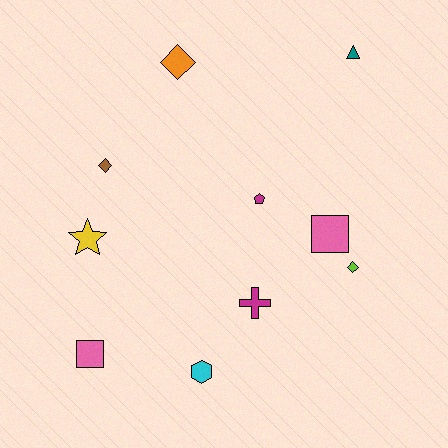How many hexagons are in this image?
There is 1 hexagon.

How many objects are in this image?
There are 10 objects.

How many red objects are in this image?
There are no red objects.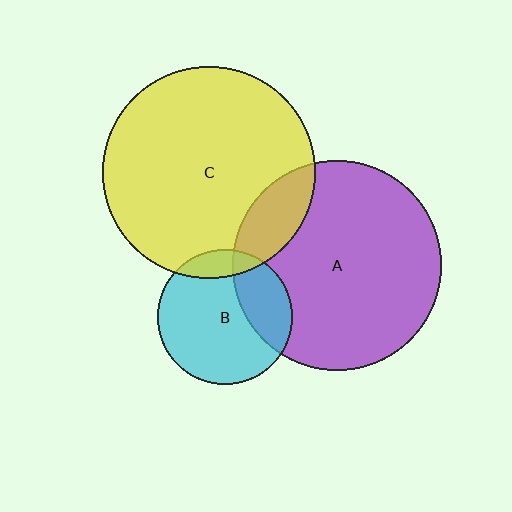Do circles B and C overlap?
Yes.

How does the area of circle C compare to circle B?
Approximately 2.5 times.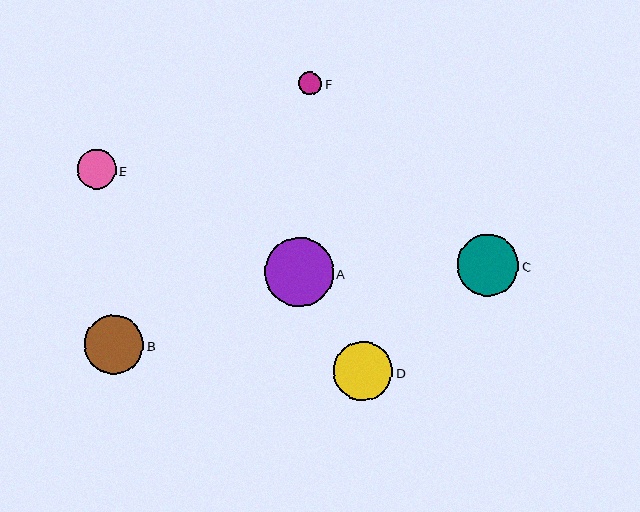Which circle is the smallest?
Circle F is the smallest with a size of approximately 23 pixels.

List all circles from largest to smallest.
From largest to smallest: A, C, D, B, E, F.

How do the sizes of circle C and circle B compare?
Circle C and circle B are approximately the same size.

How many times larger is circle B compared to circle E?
Circle B is approximately 1.5 times the size of circle E.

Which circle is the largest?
Circle A is the largest with a size of approximately 69 pixels.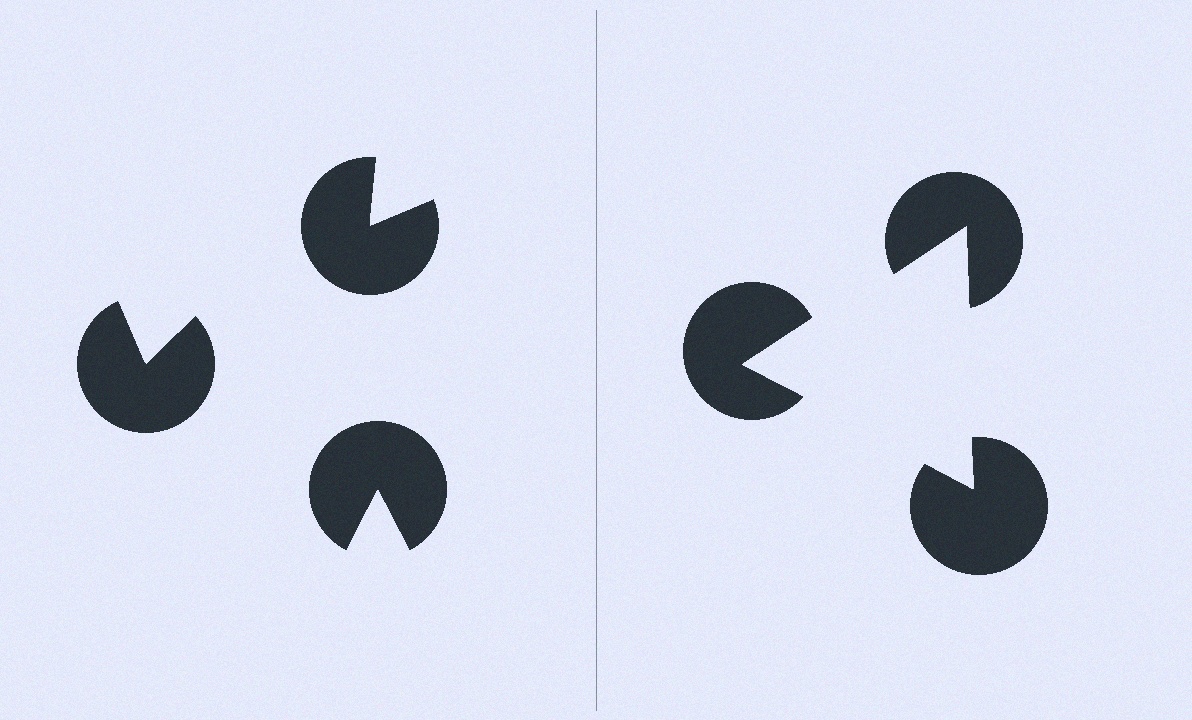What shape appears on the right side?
An illusory triangle.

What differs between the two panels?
The pac-man discs are positioned identically on both sides; only the wedge orientations differ. On the right they align to a triangle; on the left they are misaligned.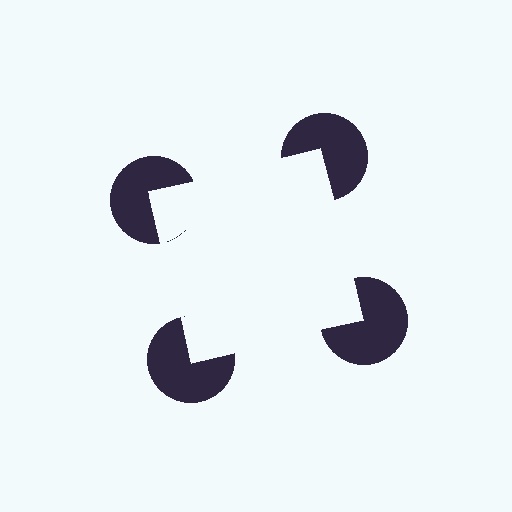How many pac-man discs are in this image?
There are 4 — one at each vertex of the illusory square.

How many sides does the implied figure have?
4 sides.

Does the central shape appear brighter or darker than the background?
It typically appears slightly brighter than the background, even though no actual brightness change is drawn.